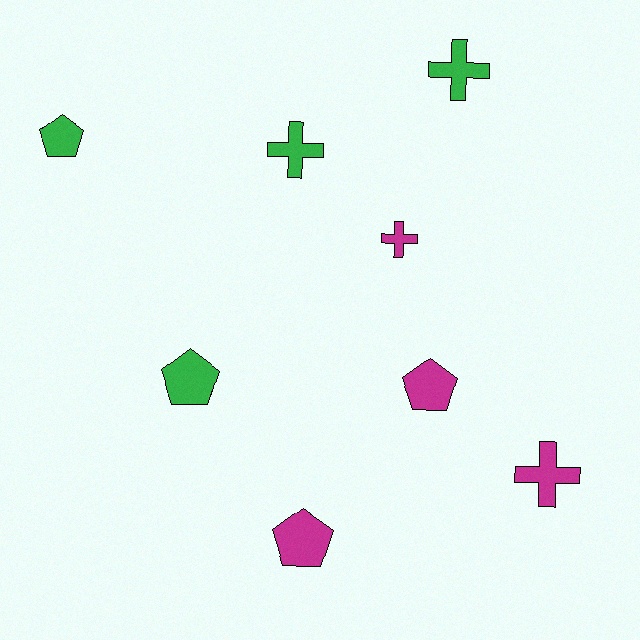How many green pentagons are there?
There are 2 green pentagons.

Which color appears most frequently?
Magenta, with 4 objects.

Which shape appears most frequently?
Cross, with 4 objects.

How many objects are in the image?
There are 8 objects.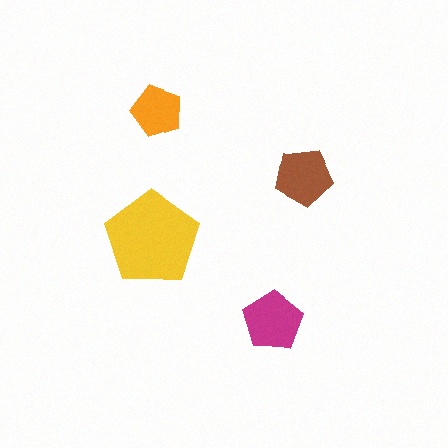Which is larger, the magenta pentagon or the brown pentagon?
The magenta one.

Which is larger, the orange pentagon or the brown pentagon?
The brown one.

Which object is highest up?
The orange pentagon is topmost.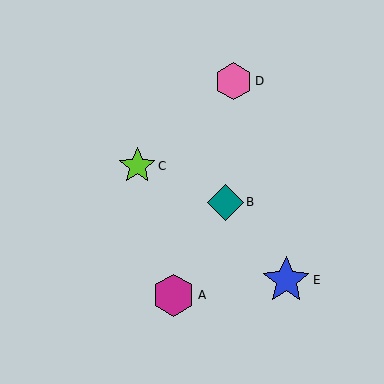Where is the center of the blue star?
The center of the blue star is at (286, 280).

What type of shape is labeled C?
Shape C is a lime star.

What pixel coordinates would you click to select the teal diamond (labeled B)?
Click at (225, 202) to select the teal diamond B.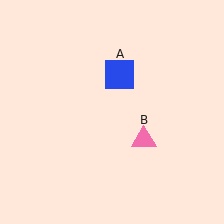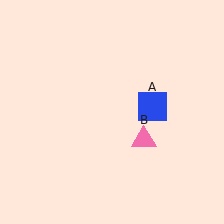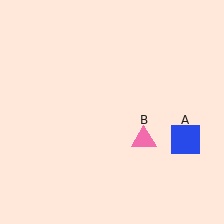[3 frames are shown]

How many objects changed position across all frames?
1 object changed position: blue square (object A).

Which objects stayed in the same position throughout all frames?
Pink triangle (object B) remained stationary.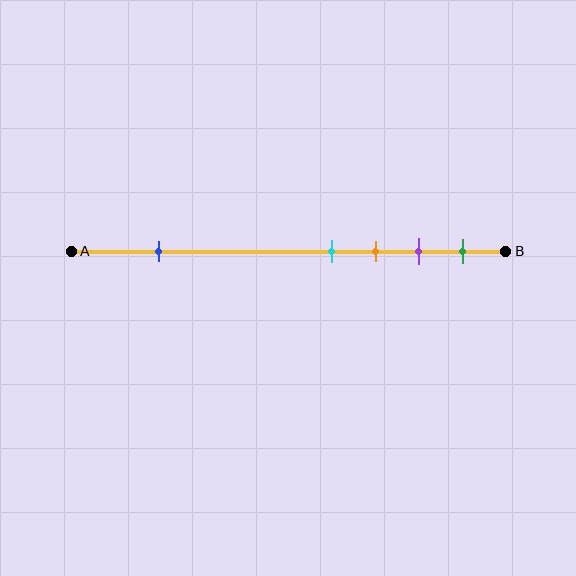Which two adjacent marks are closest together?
The cyan and orange marks are the closest adjacent pair.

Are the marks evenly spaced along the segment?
No, the marks are not evenly spaced.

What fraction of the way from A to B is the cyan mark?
The cyan mark is approximately 60% (0.6) of the way from A to B.